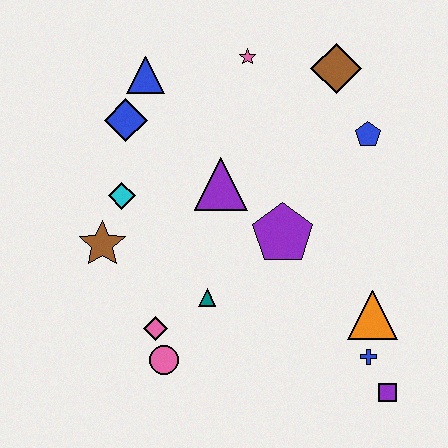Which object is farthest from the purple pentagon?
The blue triangle is farthest from the purple pentagon.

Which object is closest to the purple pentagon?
The purple triangle is closest to the purple pentagon.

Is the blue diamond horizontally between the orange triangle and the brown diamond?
No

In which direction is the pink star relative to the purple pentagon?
The pink star is above the purple pentagon.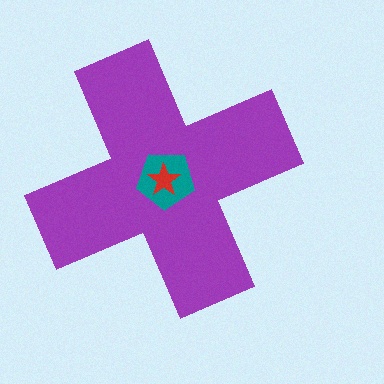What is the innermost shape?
The red star.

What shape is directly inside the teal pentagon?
The red star.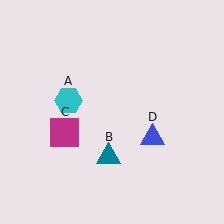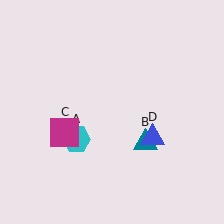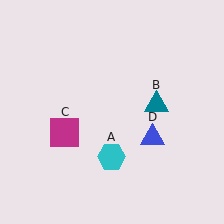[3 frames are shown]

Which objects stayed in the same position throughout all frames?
Magenta square (object C) and blue triangle (object D) remained stationary.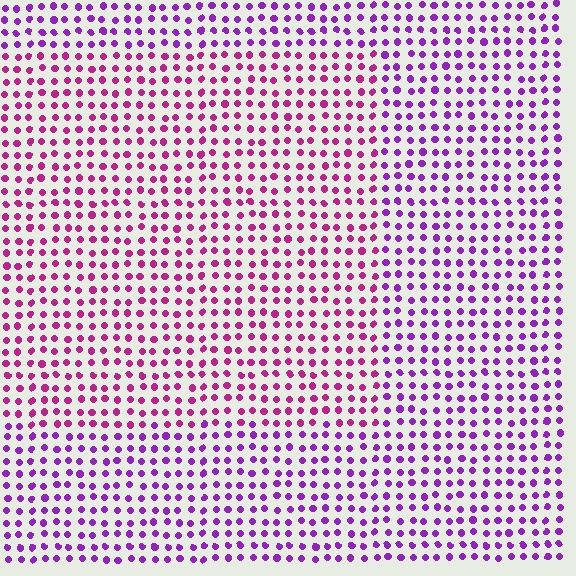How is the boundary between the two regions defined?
The boundary is defined purely by a slight shift in hue (about 35 degrees). Spacing, size, and orientation are identical on both sides.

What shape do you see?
I see a rectangle.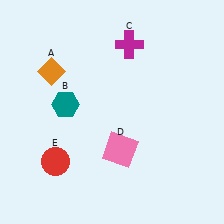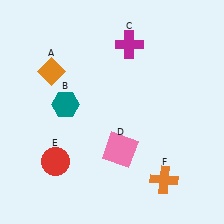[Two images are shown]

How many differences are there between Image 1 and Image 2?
There is 1 difference between the two images.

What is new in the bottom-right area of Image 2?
An orange cross (F) was added in the bottom-right area of Image 2.